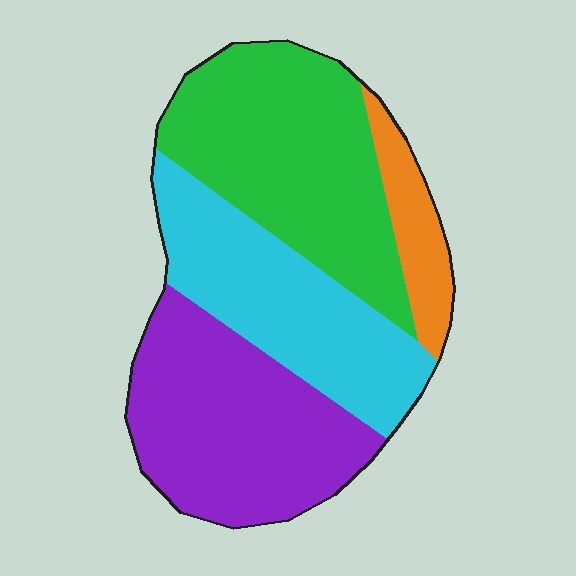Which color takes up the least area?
Orange, at roughly 10%.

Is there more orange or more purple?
Purple.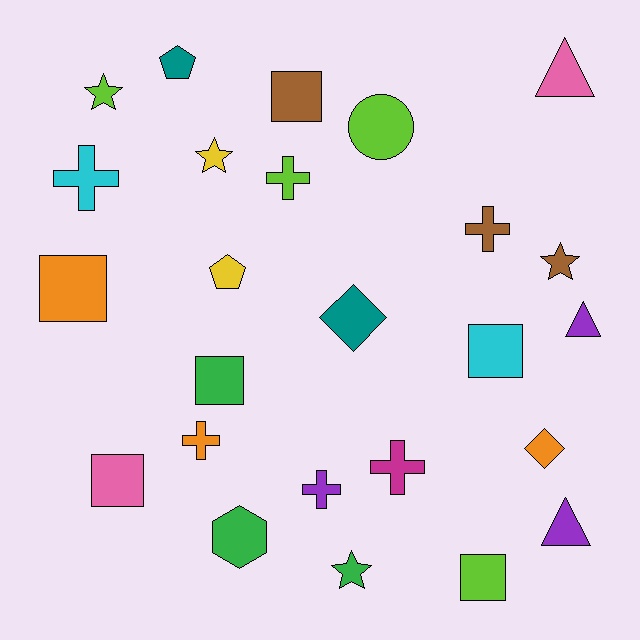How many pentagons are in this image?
There are 2 pentagons.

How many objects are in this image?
There are 25 objects.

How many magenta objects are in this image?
There is 1 magenta object.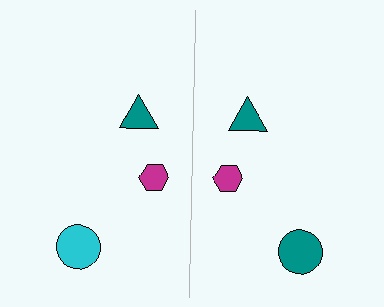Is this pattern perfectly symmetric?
No, the pattern is not perfectly symmetric. The teal circle on the right side breaks the symmetry — its mirror counterpart is cyan.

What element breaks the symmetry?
The teal circle on the right side breaks the symmetry — its mirror counterpart is cyan.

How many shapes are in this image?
There are 6 shapes in this image.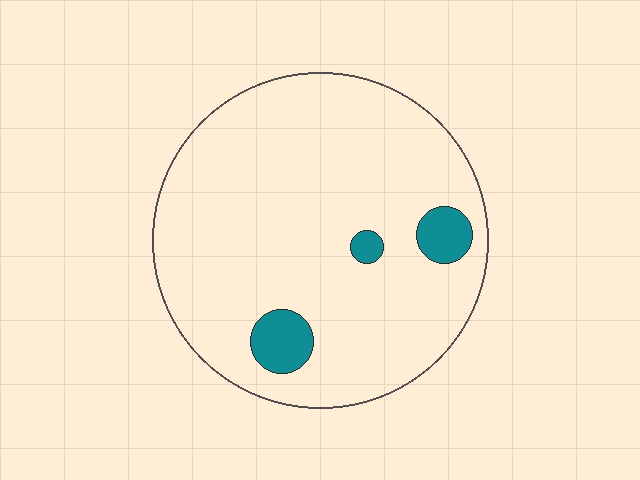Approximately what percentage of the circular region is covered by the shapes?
Approximately 10%.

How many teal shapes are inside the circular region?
3.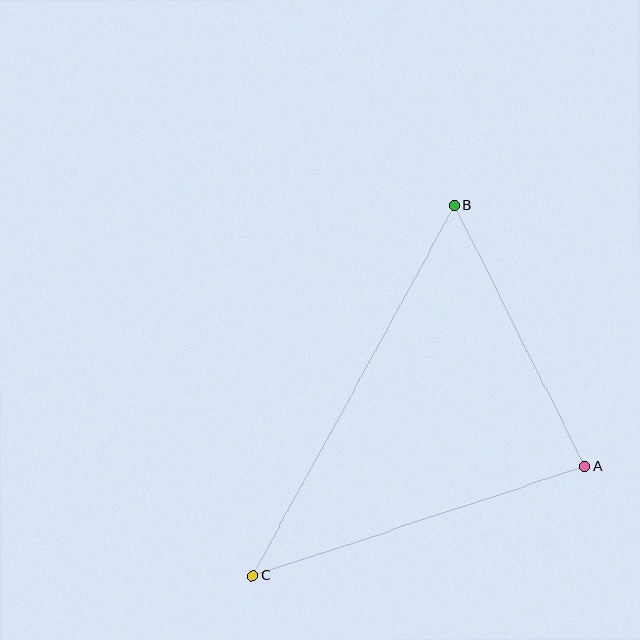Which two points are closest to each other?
Points A and B are closest to each other.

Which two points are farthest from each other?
Points B and C are farthest from each other.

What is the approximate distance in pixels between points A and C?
The distance between A and C is approximately 350 pixels.